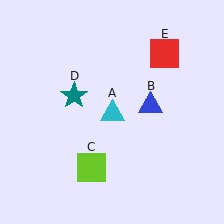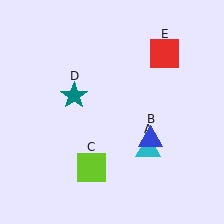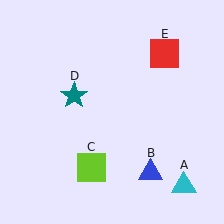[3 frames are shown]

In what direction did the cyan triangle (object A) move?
The cyan triangle (object A) moved down and to the right.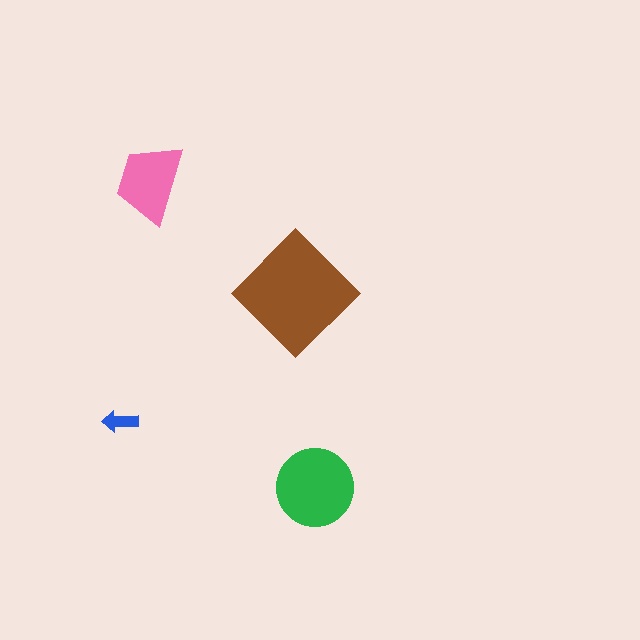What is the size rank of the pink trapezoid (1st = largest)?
3rd.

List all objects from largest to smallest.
The brown diamond, the green circle, the pink trapezoid, the blue arrow.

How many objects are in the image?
There are 4 objects in the image.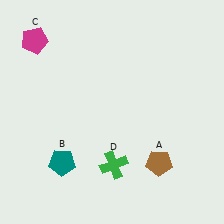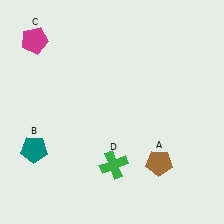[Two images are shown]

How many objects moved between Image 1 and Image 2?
1 object moved between the two images.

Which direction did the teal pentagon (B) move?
The teal pentagon (B) moved left.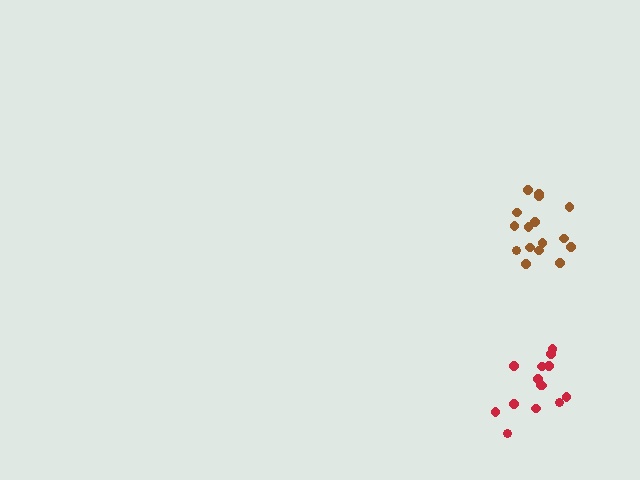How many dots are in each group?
Group 1: 14 dots, Group 2: 16 dots (30 total).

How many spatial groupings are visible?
There are 2 spatial groupings.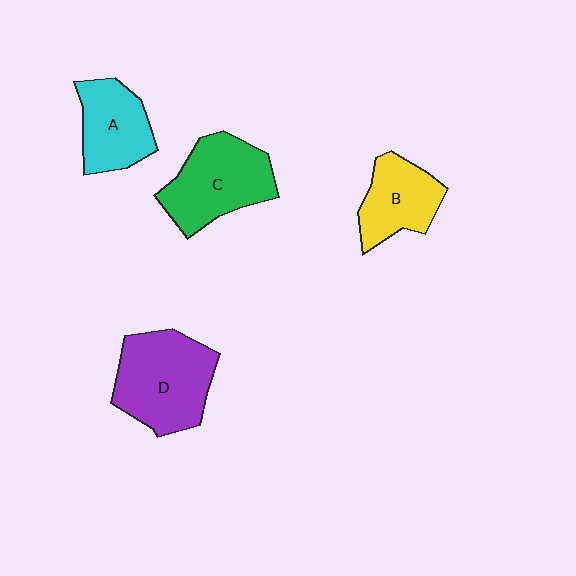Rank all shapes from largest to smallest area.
From largest to smallest: D (purple), C (green), A (cyan), B (yellow).